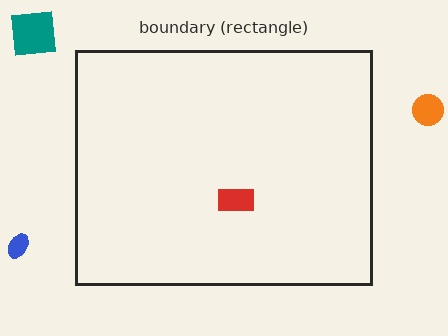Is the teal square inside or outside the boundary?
Outside.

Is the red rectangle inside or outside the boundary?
Inside.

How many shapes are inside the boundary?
1 inside, 3 outside.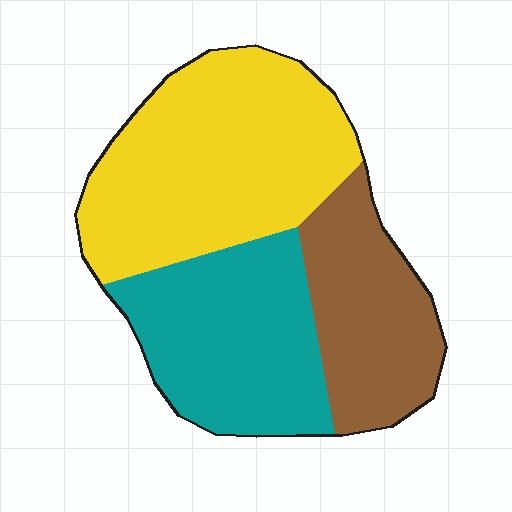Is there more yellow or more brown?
Yellow.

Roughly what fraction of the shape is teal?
Teal takes up between a sixth and a third of the shape.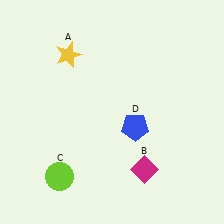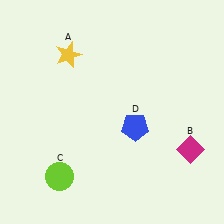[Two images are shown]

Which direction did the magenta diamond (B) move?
The magenta diamond (B) moved right.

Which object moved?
The magenta diamond (B) moved right.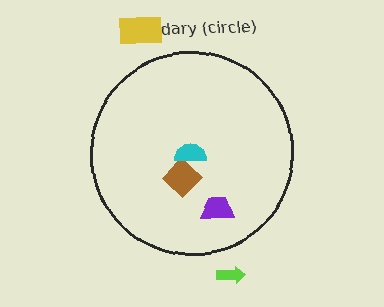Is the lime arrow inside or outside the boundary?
Outside.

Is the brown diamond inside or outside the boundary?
Inside.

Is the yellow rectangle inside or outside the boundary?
Outside.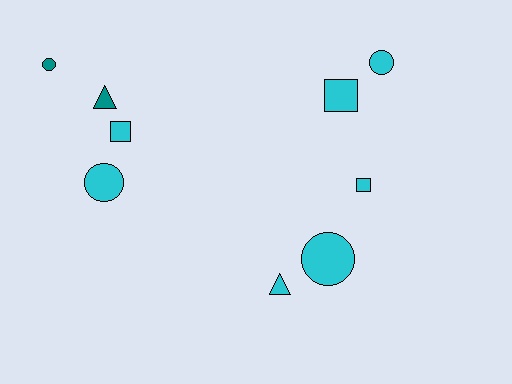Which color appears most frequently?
Cyan, with 7 objects.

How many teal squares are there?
There are no teal squares.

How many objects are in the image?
There are 9 objects.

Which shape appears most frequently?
Circle, with 4 objects.